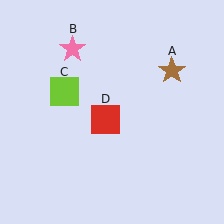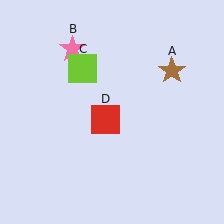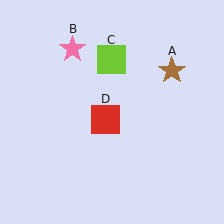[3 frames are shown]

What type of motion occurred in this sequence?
The lime square (object C) rotated clockwise around the center of the scene.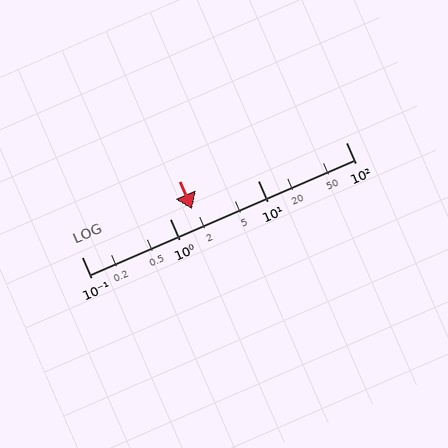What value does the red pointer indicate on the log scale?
The pointer indicates approximately 1.8.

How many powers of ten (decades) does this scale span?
The scale spans 3 decades, from 0.1 to 100.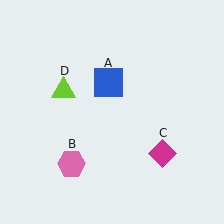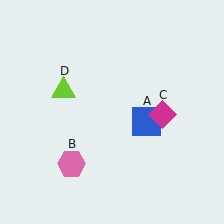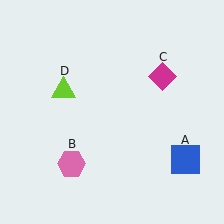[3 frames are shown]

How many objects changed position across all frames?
2 objects changed position: blue square (object A), magenta diamond (object C).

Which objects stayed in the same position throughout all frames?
Pink hexagon (object B) and lime triangle (object D) remained stationary.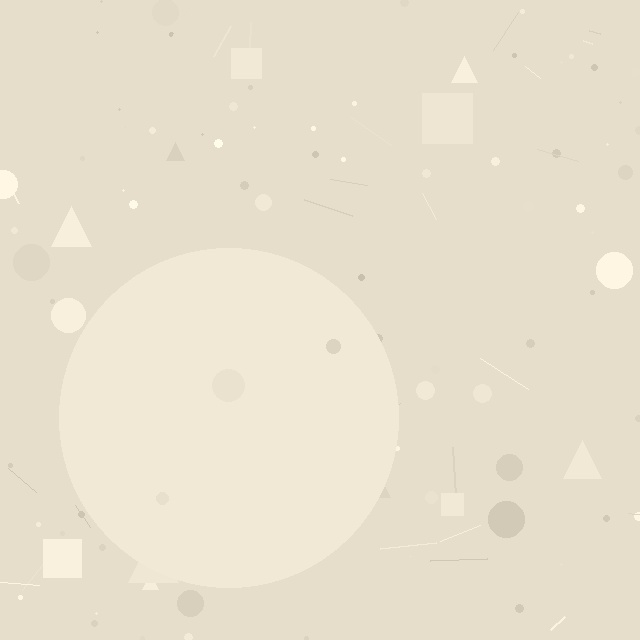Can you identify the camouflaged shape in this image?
The camouflaged shape is a circle.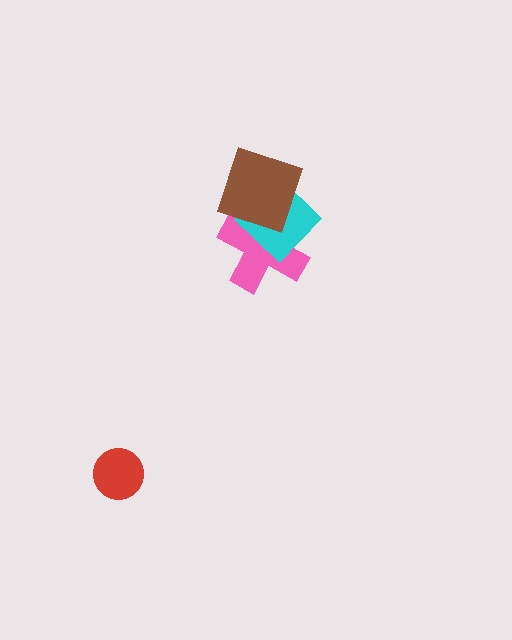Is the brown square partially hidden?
No, no other shape covers it.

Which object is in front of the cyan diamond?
The brown square is in front of the cyan diamond.